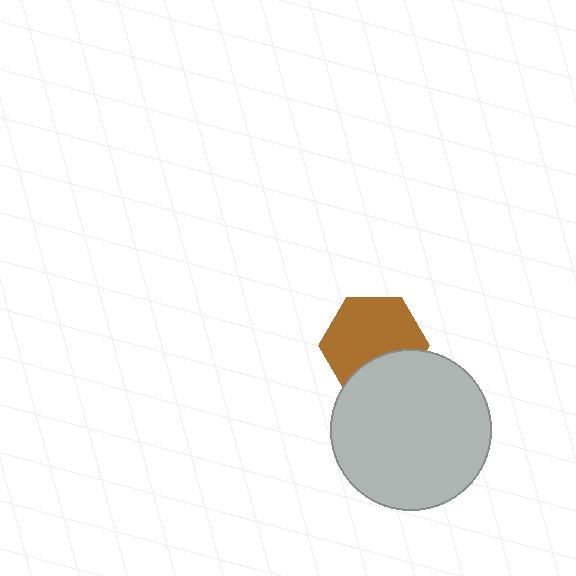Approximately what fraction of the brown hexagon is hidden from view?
Roughly 30% of the brown hexagon is hidden behind the light gray circle.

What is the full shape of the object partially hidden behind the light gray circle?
The partially hidden object is a brown hexagon.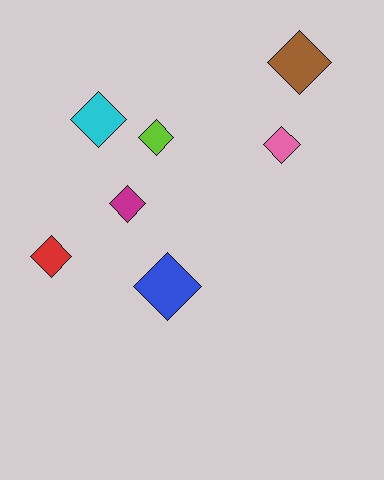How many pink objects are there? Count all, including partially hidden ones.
There is 1 pink object.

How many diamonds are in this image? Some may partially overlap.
There are 7 diamonds.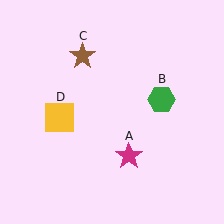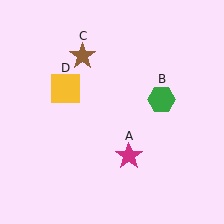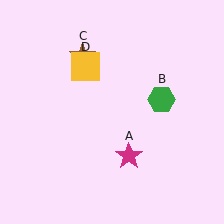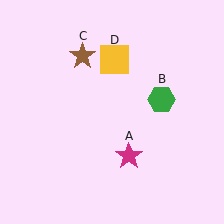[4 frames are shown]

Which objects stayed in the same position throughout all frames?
Magenta star (object A) and green hexagon (object B) and brown star (object C) remained stationary.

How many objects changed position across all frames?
1 object changed position: yellow square (object D).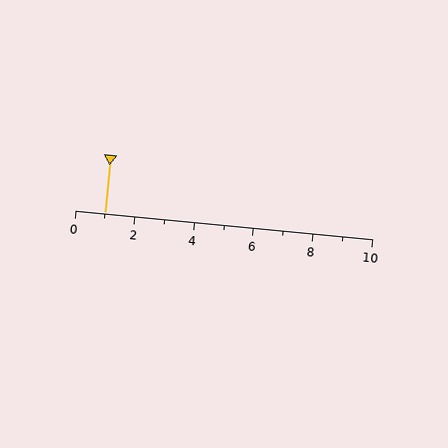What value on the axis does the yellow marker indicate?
The marker indicates approximately 1.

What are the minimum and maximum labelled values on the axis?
The axis runs from 0 to 10.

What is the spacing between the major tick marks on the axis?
The major ticks are spaced 2 apart.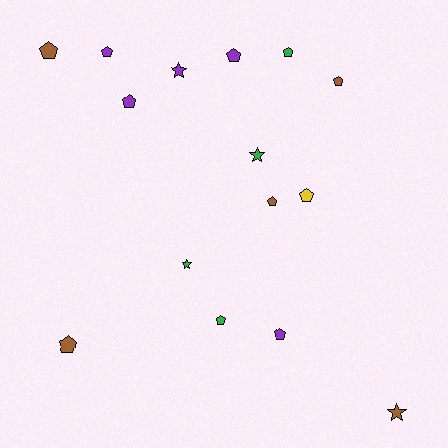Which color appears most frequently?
Brown, with 5 objects.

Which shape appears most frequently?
Pentagon, with 11 objects.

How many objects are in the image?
There are 15 objects.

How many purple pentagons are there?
There are 4 purple pentagons.